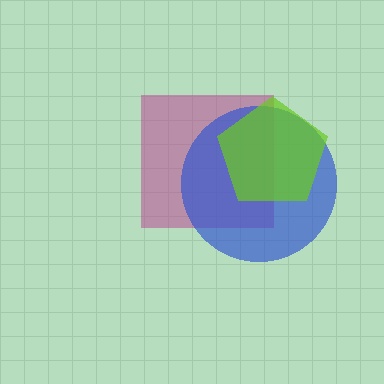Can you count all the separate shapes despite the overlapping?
Yes, there are 3 separate shapes.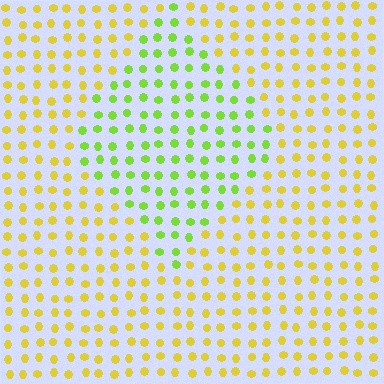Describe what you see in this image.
The image is filled with small yellow elements in a uniform arrangement. A diamond-shaped region is visible where the elements are tinted to a slightly different hue, forming a subtle color boundary.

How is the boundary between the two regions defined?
The boundary is defined purely by a slight shift in hue (about 41 degrees). Spacing, size, and orientation are identical on both sides.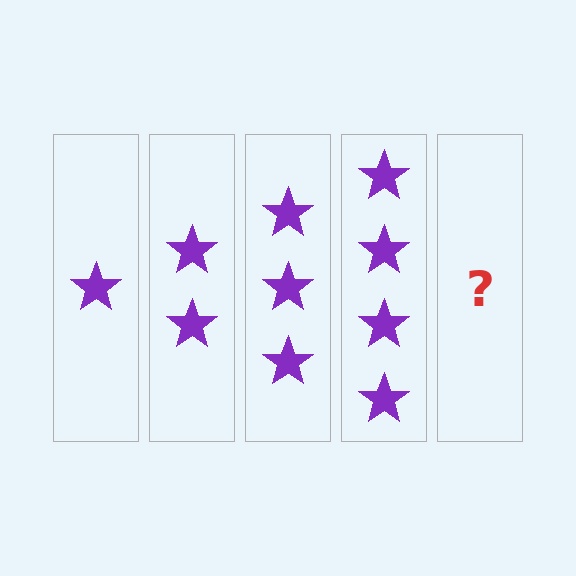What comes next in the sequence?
The next element should be 5 stars.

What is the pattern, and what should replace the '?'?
The pattern is that each step adds one more star. The '?' should be 5 stars.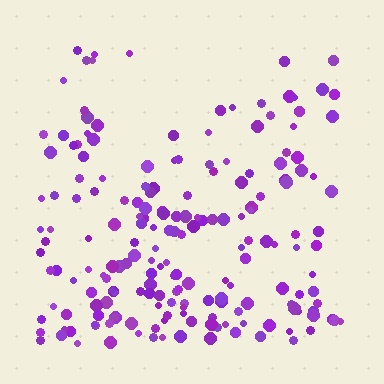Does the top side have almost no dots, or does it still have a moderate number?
Still a moderate number, just noticeably fewer than the bottom.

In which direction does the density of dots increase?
From top to bottom, with the bottom side densest.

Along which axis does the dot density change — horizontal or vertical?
Vertical.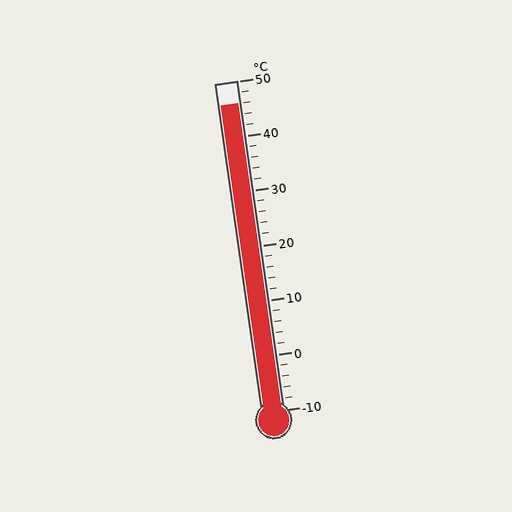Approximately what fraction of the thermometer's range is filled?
The thermometer is filled to approximately 95% of its range.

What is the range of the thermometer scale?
The thermometer scale ranges from -10°C to 50°C.